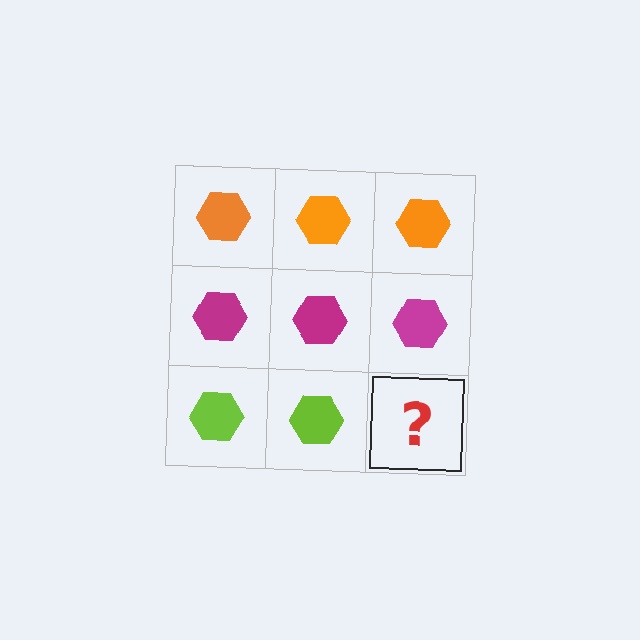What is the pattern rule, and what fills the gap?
The rule is that each row has a consistent color. The gap should be filled with a lime hexagon.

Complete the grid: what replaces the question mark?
The question mark should be replaced with a lime hexagon.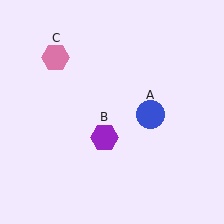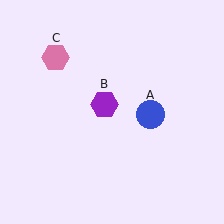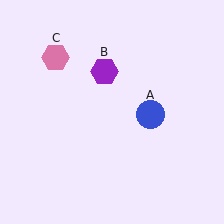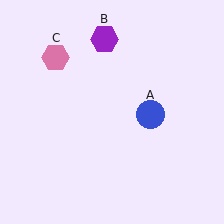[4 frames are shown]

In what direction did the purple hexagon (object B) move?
The purple hexagon (object B) moved up.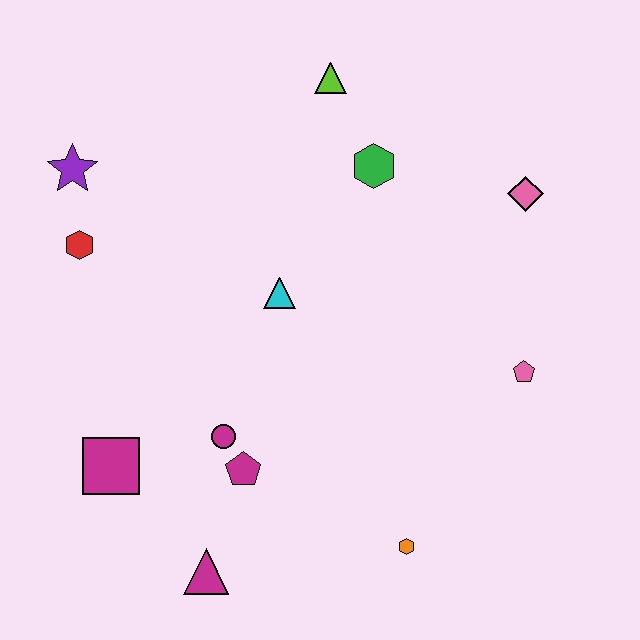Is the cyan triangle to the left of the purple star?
No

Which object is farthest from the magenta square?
The pink diamond is farthest from the magenta square.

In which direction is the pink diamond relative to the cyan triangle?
The pink diamond is to the right of the cyan triangle.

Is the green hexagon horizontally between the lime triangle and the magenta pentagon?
No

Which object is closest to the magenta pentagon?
The magenta circle is closest to the magenta pentagon.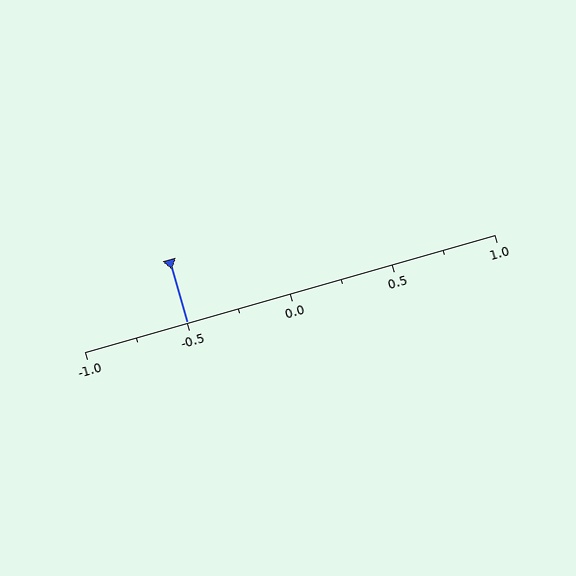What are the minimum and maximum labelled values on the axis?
The axis runs from -1.0 to 1.0.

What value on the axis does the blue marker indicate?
The marker indicates approximately -0.5.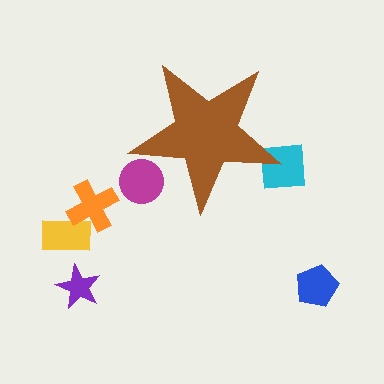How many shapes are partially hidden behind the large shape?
2 shapes are partially hidden.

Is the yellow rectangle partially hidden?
No, the yellow rectangle is fully visible.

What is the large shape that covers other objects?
A brown star.